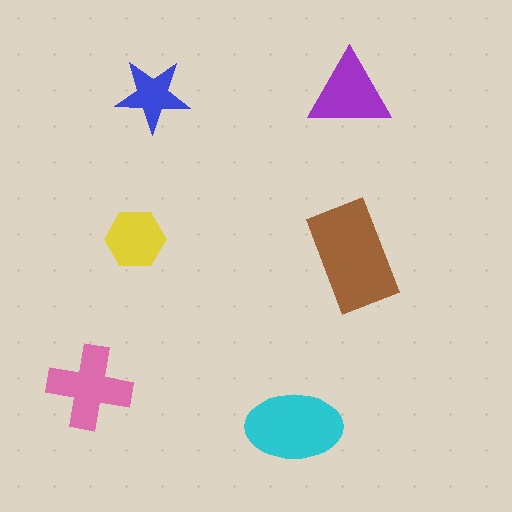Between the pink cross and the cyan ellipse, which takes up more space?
The cyan ellipse.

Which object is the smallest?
The blue star.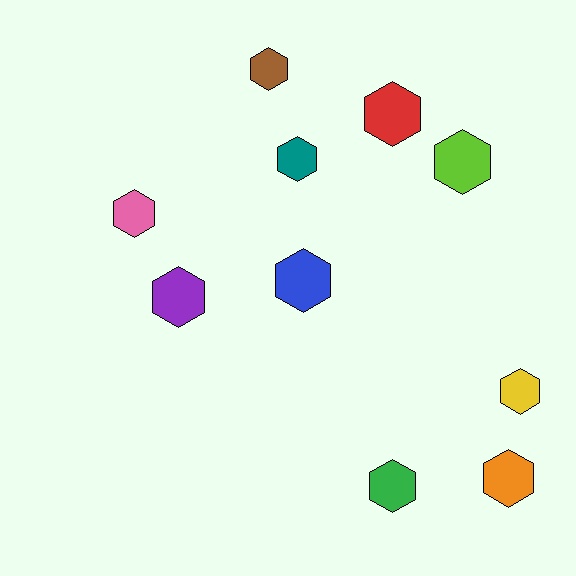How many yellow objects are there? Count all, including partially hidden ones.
There is 1 yellow object.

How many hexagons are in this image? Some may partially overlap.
There are 10 hexagons.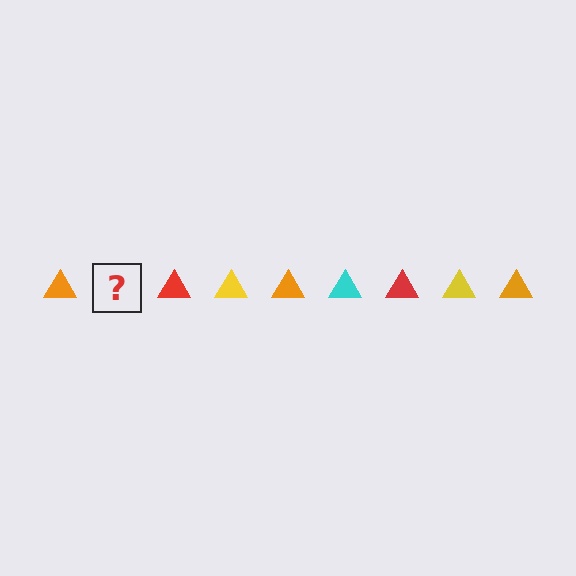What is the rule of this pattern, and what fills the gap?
The rule is that the pattern cycles through orange, cyan, red, yellow triangles. The gap should be filled with a cyan triangle.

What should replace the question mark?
The question mark should be replaced with a cyan triangle.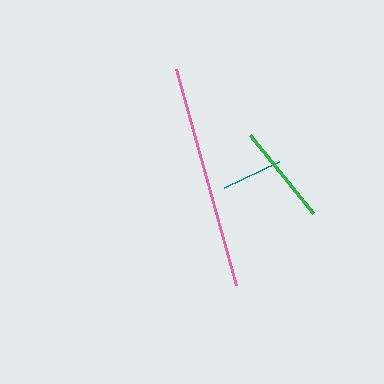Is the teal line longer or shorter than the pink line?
The pink line is longer than the teal line.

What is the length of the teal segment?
The teal segment is approximately 61 pixels long.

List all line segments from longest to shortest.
From longest to shortest: pink, green, teal.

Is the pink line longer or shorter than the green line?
The pink line is longer than the green line.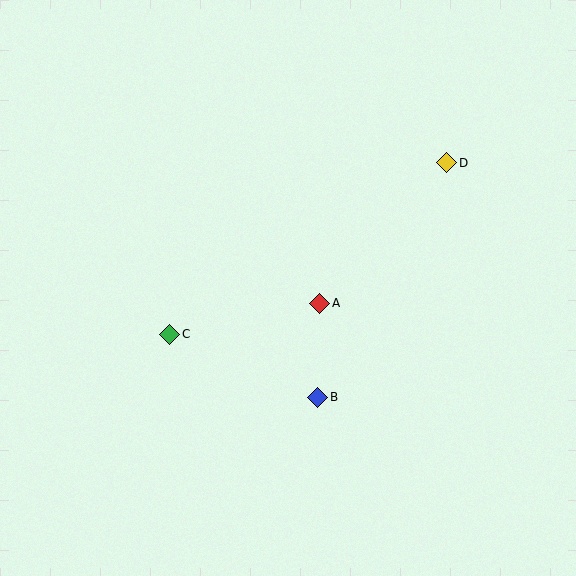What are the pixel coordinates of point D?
Point D is at (447, 163).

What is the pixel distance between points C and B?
The distance between C and B is 161 pixels.